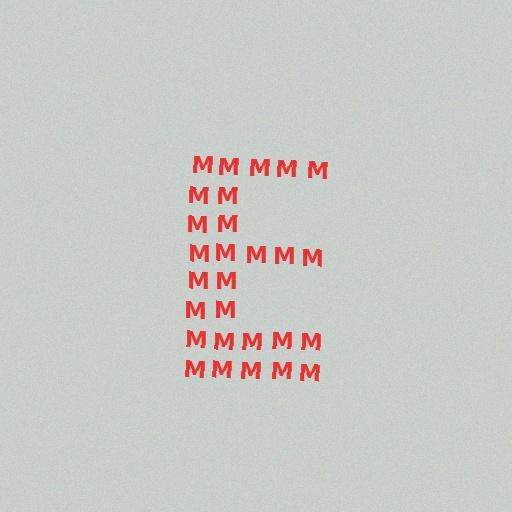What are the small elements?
The small elements are letter M's.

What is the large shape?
The large shape is the letter E.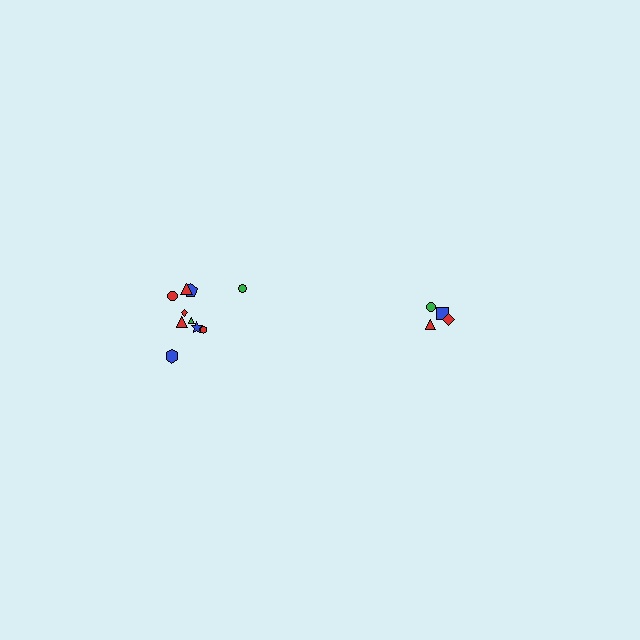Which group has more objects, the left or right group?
The left group.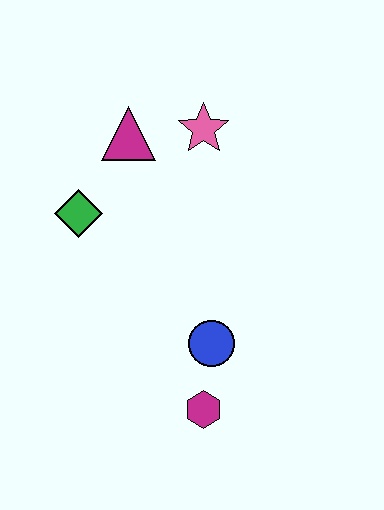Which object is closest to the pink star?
The magenta triangle is closest to the pink star.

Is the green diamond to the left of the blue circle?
Yes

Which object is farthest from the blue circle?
The magenta triangle is farthest from the blue circle.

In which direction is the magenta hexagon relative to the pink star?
The magenta hexagon is below the pink star.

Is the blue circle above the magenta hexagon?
Yes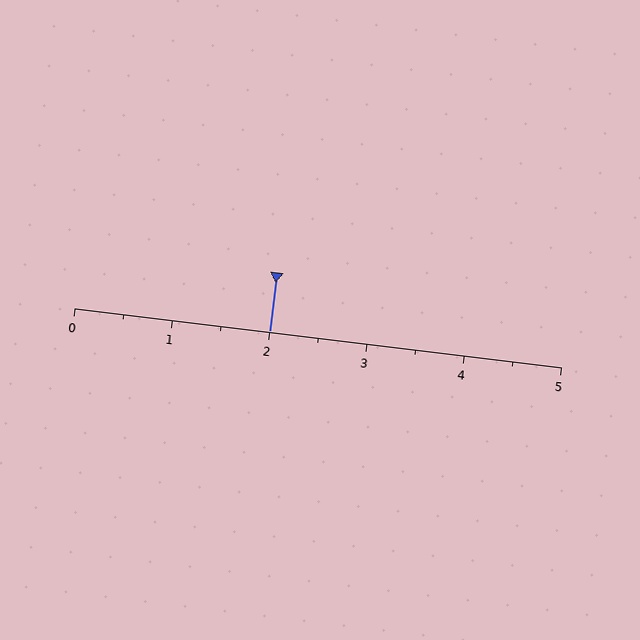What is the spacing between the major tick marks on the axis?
The major ticks are spaced 1 apart.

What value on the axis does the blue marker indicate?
The marker indicates approximately 2.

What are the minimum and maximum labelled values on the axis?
The axis runs from 0 to 5.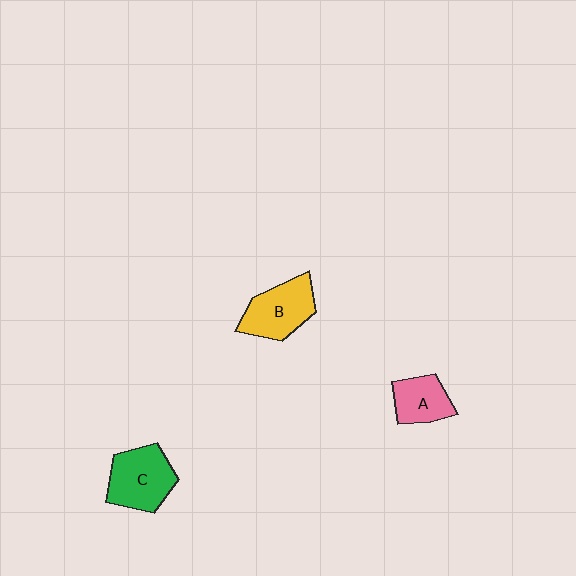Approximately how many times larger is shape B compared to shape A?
Approximately 1.4 times.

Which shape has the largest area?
Shape C (green).